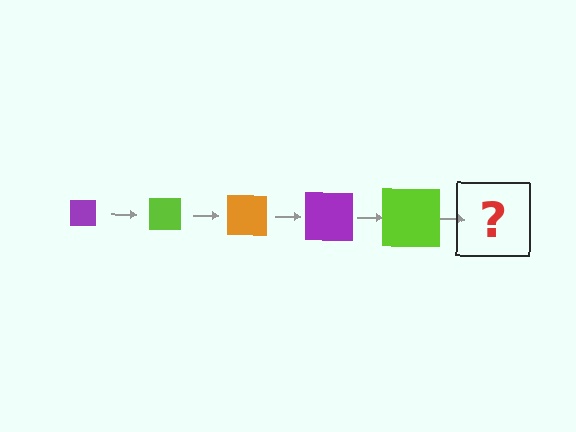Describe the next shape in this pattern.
It should be an orange square, larger than the previous one.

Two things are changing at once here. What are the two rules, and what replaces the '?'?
The two rules are that the square grows larger each step and the color cycles through purple, lime, and orange. The '?' should be an orange square, larger than the previous one.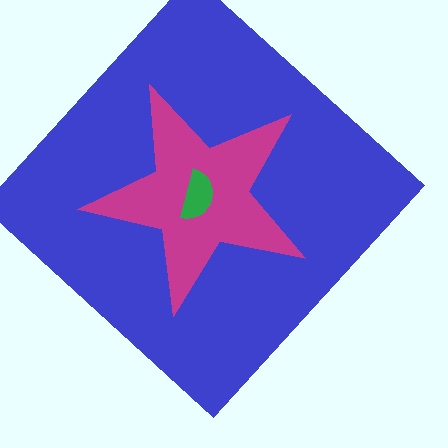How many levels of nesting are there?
3.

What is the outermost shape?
The blue diamond.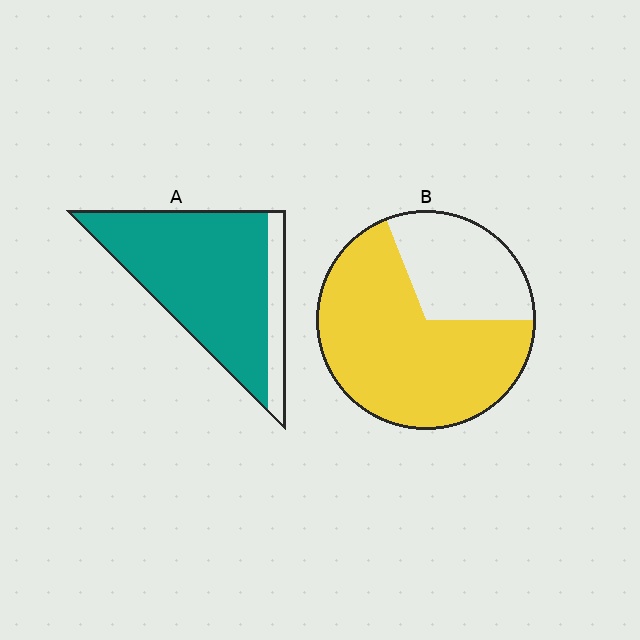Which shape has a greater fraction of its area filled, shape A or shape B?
Shape A.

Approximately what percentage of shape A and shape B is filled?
A is approximately 85% and B is approximately 70%.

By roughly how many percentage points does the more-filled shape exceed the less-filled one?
By roughly 15 percentage points (A over B).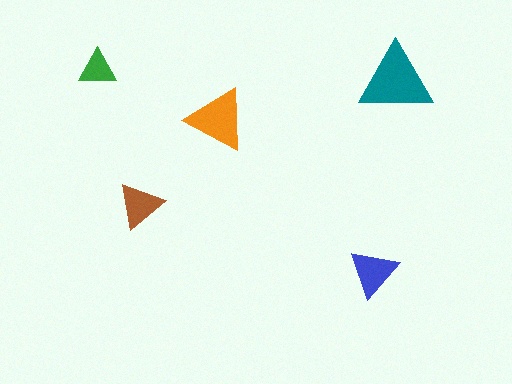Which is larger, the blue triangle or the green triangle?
The blue one.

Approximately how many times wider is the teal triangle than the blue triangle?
About 1.5 times wider.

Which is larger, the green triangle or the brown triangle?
The brown one.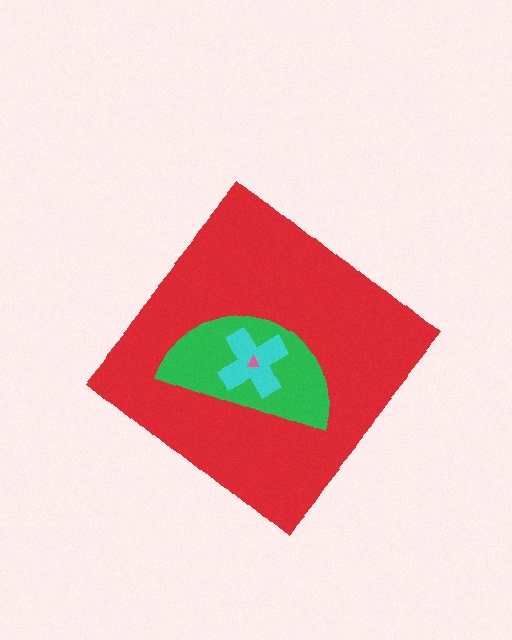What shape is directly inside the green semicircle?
The cyan cross.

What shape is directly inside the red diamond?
The green semicircle.